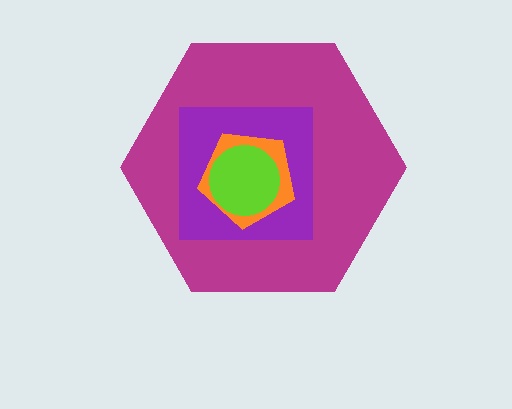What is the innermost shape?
The lime circle.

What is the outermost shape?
The magenta hexagon.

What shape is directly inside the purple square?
The orange pentagon.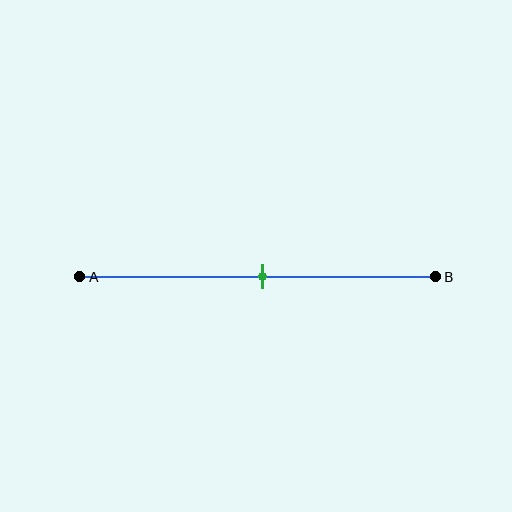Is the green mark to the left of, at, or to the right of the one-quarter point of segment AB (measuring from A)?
The green mark is to the right of the one-quarter point of segment AB.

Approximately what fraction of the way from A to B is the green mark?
The green mark is approximately 50% of the way from A to B.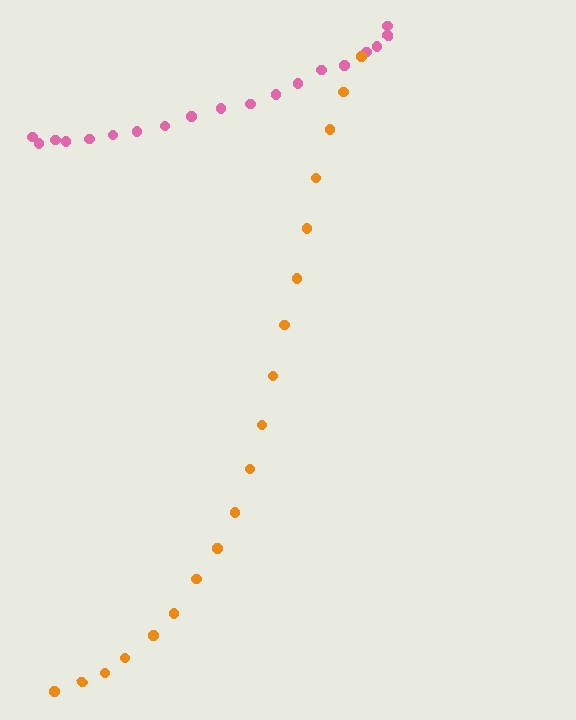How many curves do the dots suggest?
There are 2 distinct paths.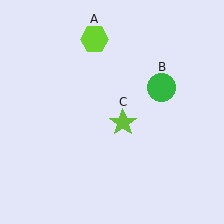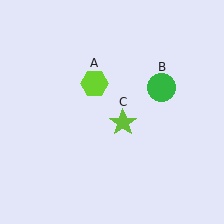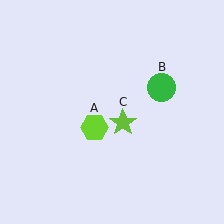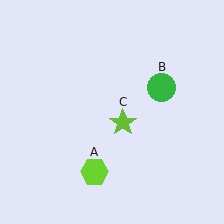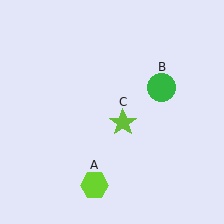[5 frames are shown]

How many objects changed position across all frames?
1 object changed position: lime hexagon (object A).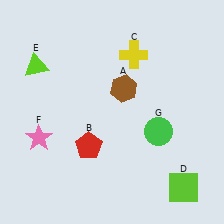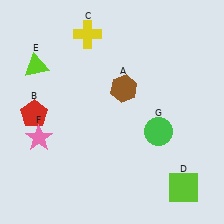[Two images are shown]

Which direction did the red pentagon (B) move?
The red pentagon (B) moved left.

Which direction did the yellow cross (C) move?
The yellow cross (C) moved left.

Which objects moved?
The objects that moved are: the red pentagon (B), the yellow cross (C).